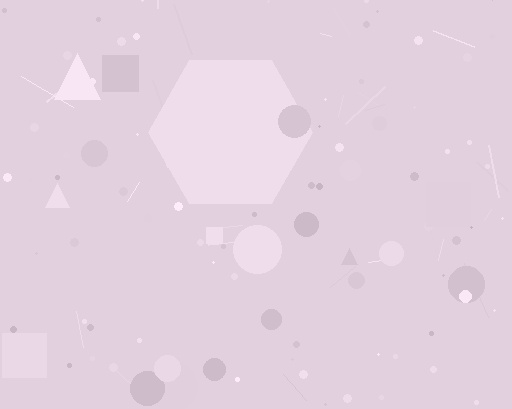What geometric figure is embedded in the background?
A hexagon is embedded in the background.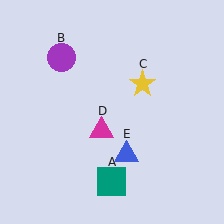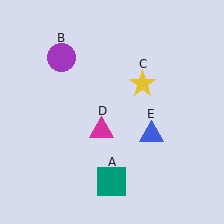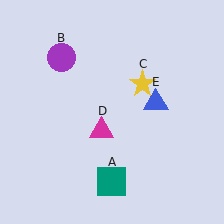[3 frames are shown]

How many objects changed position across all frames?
1 object changed position: blue triangle (object E).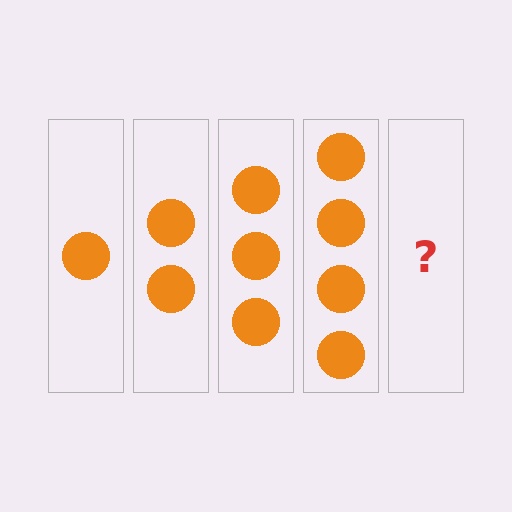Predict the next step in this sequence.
The next step is 5 circles.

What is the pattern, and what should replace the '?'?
The pattern is that each step adds one more circle. The '?' should be 5 circles.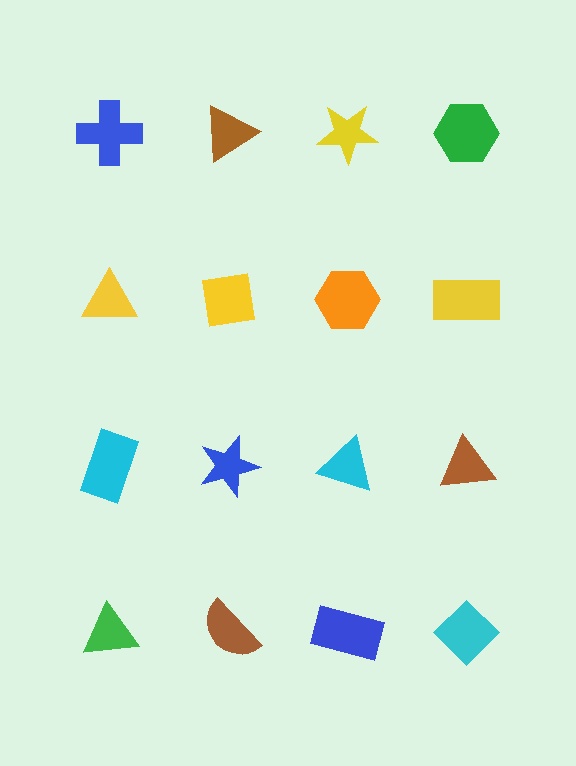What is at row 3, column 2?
A blue star.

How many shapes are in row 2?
4 shapes.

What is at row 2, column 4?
A yellow rectangle.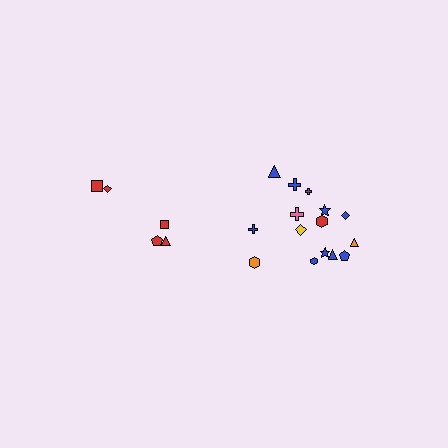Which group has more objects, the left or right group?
The right group.